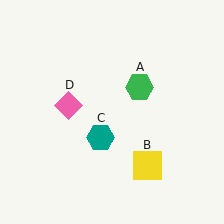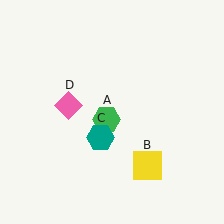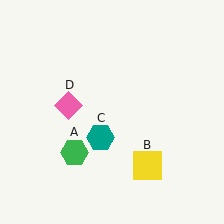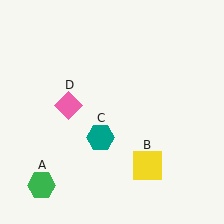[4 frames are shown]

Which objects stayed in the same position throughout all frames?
Yellow square (object B) and teal hexagon (object C) and pink diamond (object D) remained stationary.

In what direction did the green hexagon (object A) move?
The green hexagon (object A) moved down and to the left.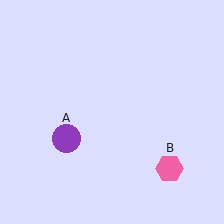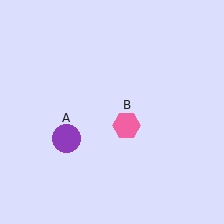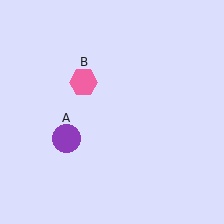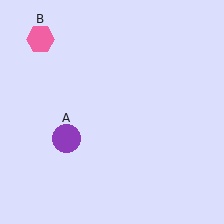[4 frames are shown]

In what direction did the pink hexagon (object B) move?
The pink hexagon (object B) moved up and to the left.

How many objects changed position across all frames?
1 object changed position: pink hexagon (object B).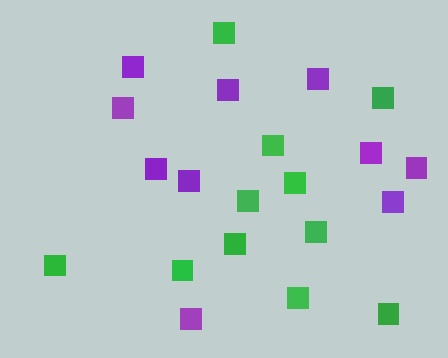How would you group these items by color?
There are 2 groups: one group of purple squares (10) and one group of green squares (11).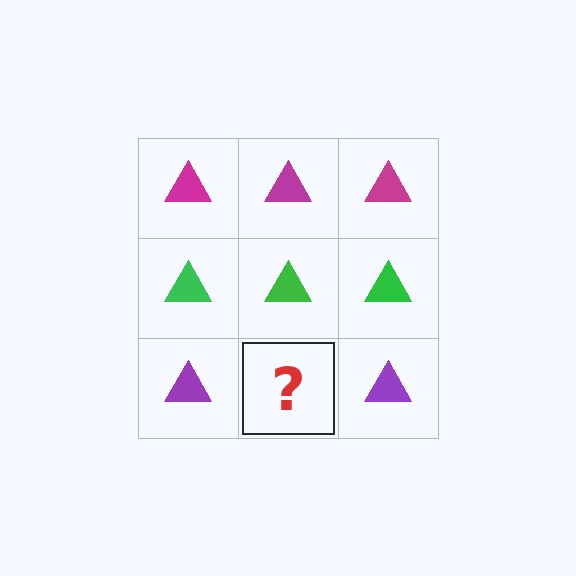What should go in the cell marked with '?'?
The missing cell should contain a purple triangle.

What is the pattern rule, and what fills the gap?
The rule is that each row has a consistent color. The gap should be filled with a purple triangle.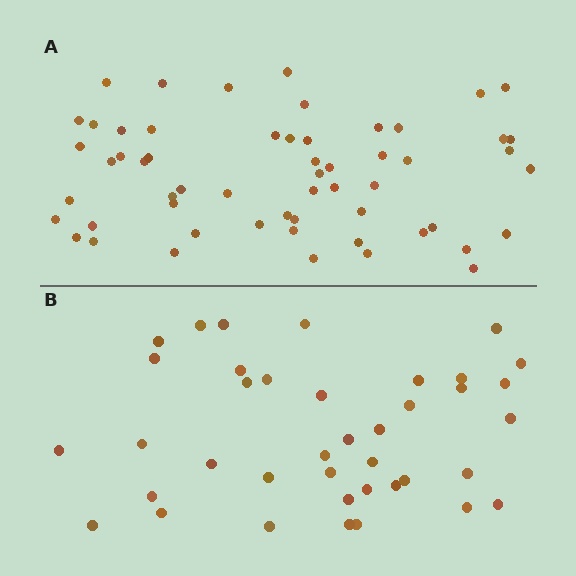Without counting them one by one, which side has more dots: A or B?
Region A (the top region) has more dots.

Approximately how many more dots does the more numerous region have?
Region A has approximately 20 more dots than region B.